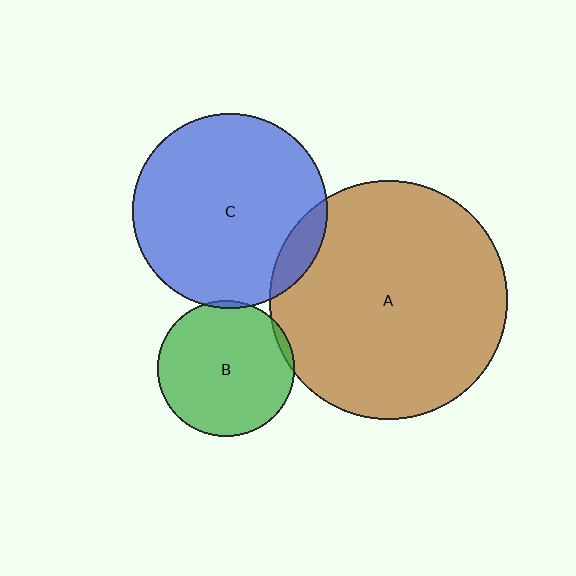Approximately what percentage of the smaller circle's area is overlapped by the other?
Approximately 5%.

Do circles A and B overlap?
Yes.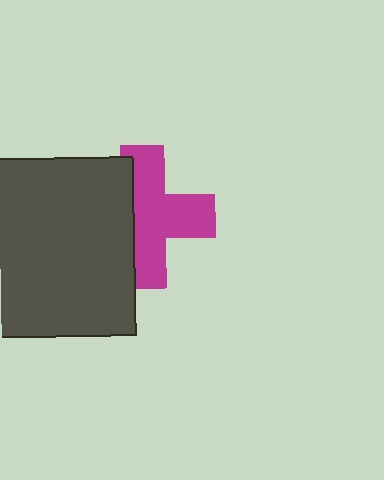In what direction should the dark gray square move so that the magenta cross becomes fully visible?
The dark gray square should move left. That is the shortest direction to clear the overlap and leave the magenta cross fully visible.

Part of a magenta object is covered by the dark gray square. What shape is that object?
It is a cross.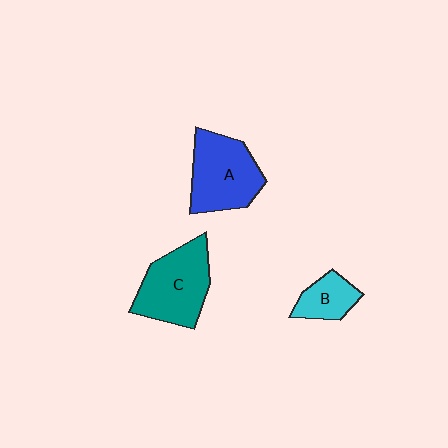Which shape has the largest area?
Shape C (teal).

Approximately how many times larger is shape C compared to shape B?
Approximately 2.1 times.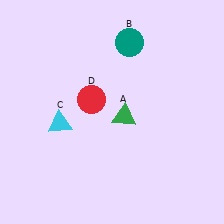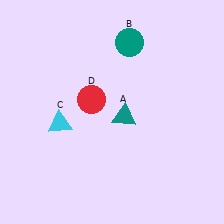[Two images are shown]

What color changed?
The triangle (A) changed from green in Image 1 to teal in Image 2.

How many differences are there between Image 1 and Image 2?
There is 1 difference between the two images.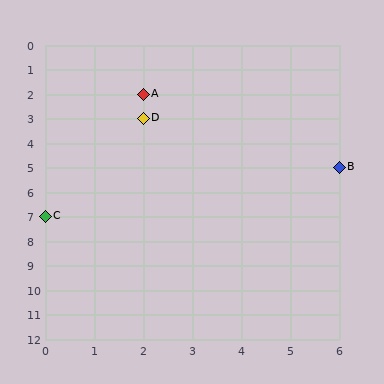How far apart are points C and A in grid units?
Points C and A are 2 columns and 5 rows apart (about 5.4 grid units diagonally).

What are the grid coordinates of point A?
Point A is at grid coordinates (2, 2).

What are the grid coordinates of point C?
Point C is at grid coordinates (0, 7).